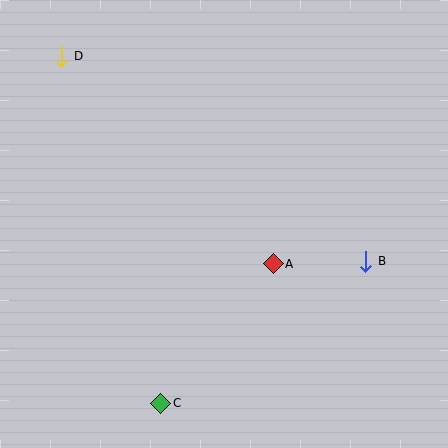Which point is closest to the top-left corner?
Point D is closest to the top-left corner.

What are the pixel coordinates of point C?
Point C is at (161, 403).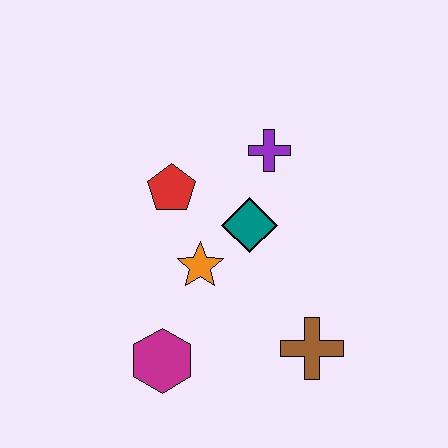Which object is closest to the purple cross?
The teal diamond is closest to the purple cross.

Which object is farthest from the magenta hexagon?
The purple cross is farthest from the magenta hexagon.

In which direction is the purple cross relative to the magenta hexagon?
The purple cross is above the magenta hexagon.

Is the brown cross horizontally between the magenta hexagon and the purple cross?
No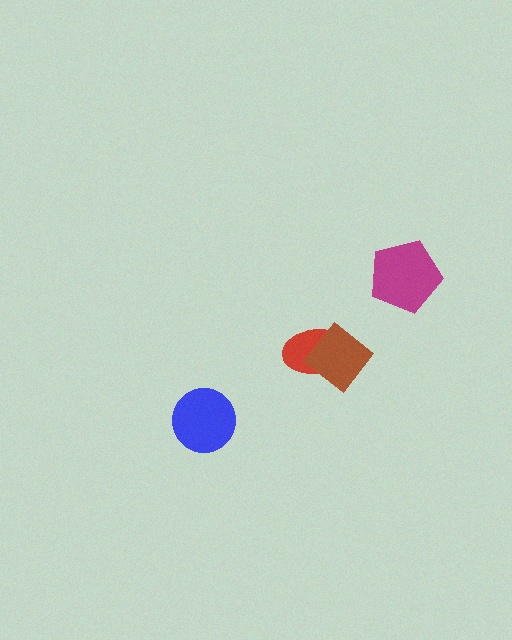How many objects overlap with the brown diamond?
1 object overlaps with the brown diamond.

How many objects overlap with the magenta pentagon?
0 objects overlap with the magenta pentagon.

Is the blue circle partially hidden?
No, no other shape covers it.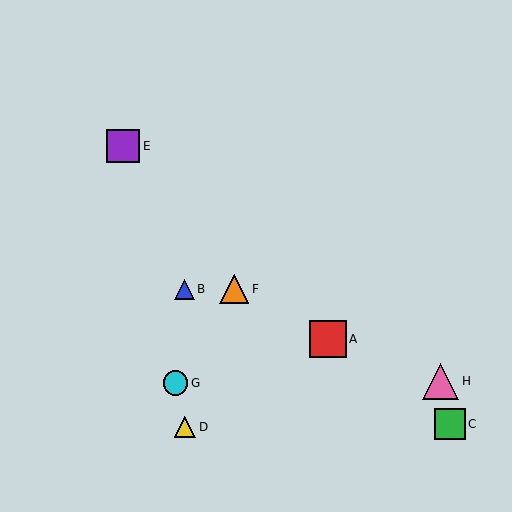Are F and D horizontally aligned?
No, F is at y≈289 and D is at y≈427.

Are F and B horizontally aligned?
Yes, both are at y≈289.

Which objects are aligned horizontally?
Objects B, F are aligned horizontally.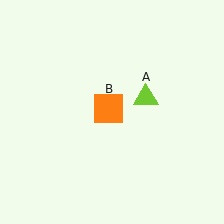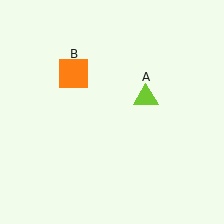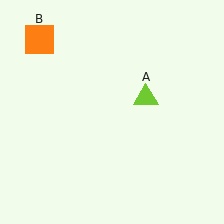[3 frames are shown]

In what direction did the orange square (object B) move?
The orange square (object B) moved up and to the left.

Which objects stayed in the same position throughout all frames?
Lime triangle (object A) remained stationary.